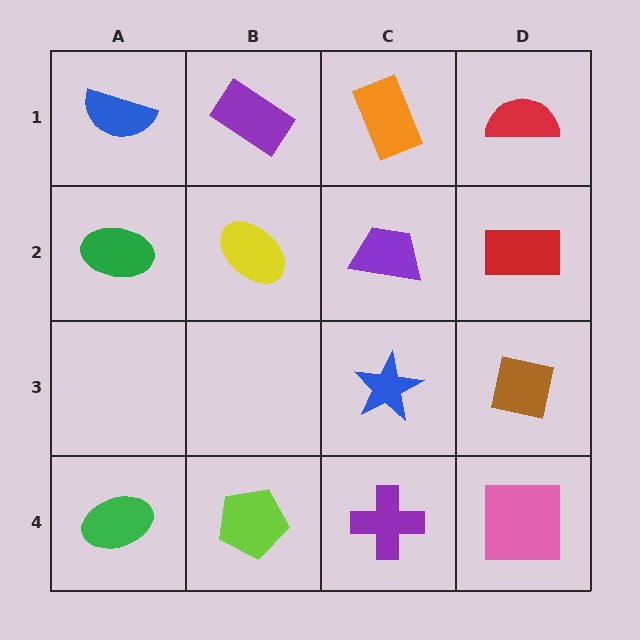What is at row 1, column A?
A blue semicircle.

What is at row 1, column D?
A red semicircle.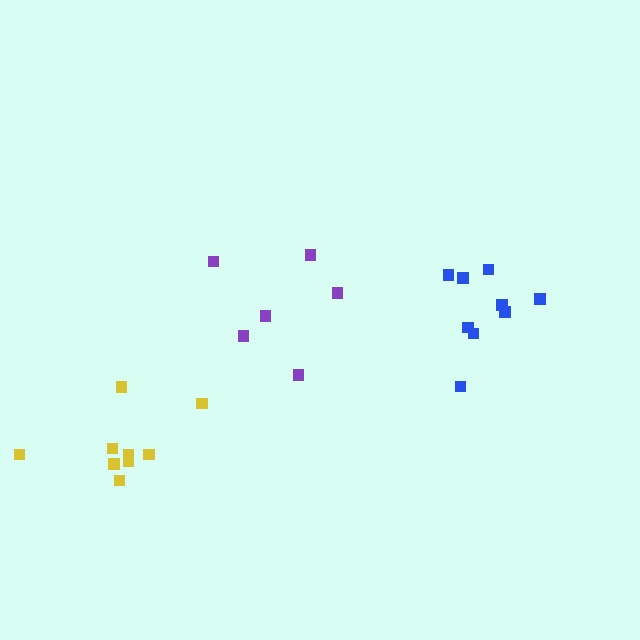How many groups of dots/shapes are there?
There are 3 groups.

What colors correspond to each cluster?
The clusters are colored: yellow, blue, purple.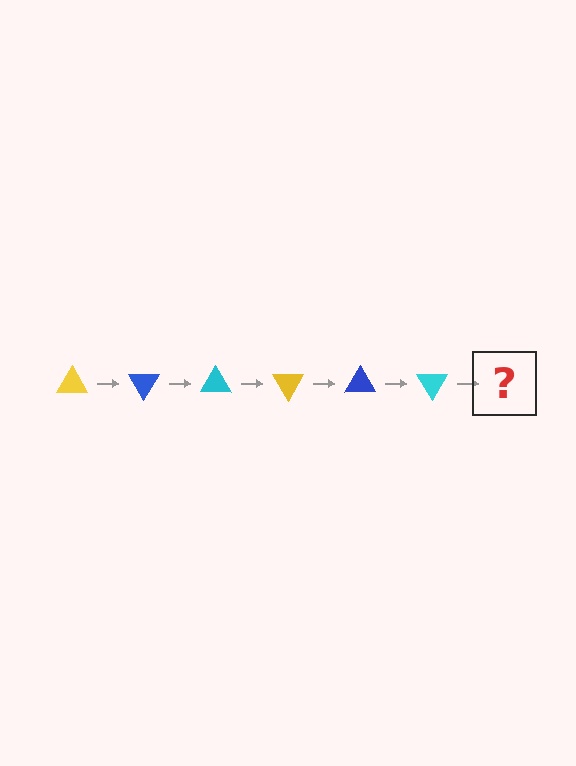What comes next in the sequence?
The next element should be a yellow triangle, rotated 360 degrees from the start.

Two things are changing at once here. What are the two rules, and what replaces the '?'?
The two rules are that it rotates 60 degrees each step and the color cycles through yellow, blue, and cyan. The '?' should be a yellow triangle, rotated 360 degrees from the start.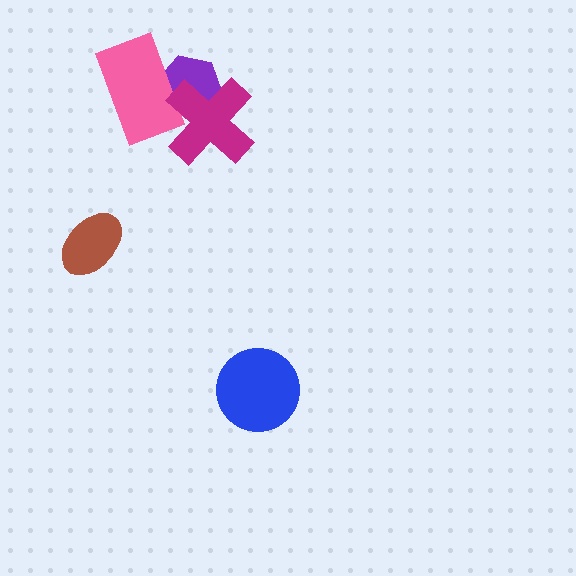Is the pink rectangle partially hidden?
Yes, it is partially covered by another shape.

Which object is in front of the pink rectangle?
The magenta cross is in front of the pink rectangle.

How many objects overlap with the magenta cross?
2 objects overlap with the magenta cross.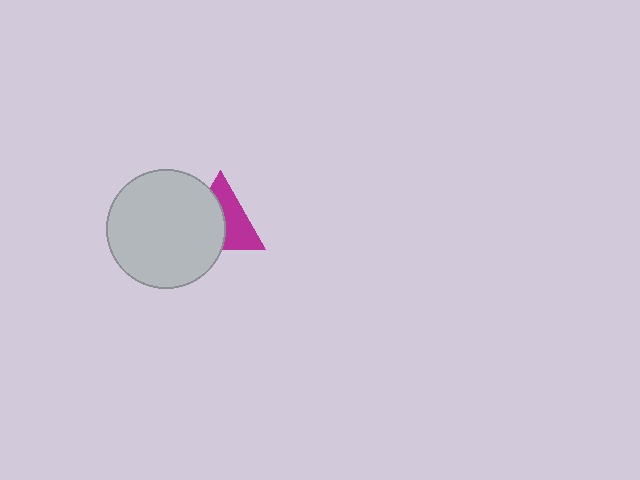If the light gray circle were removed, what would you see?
You would see the complete magenta triangle.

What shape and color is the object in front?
The object in front is a light gray circle.